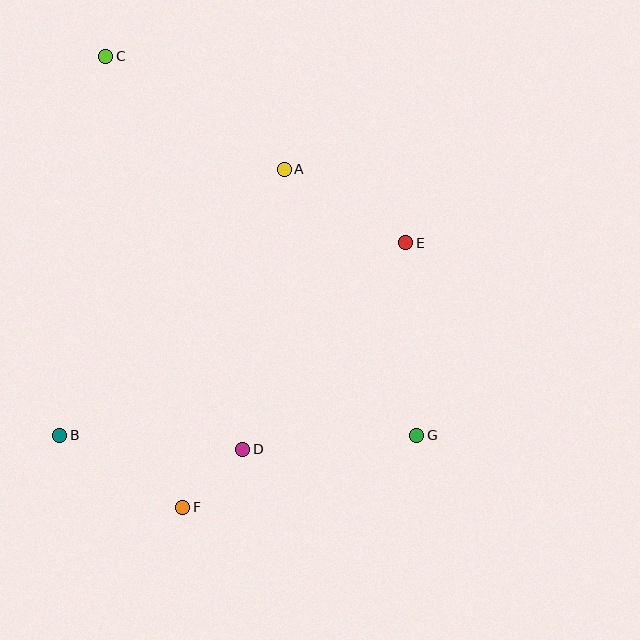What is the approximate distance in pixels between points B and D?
The distance between B and D is approximately 184 pixels.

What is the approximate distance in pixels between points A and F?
The distance between A and F is approximately 353 pixels.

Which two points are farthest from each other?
Points C and G are farthest from each other.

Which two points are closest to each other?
Points D and F are closest to each other.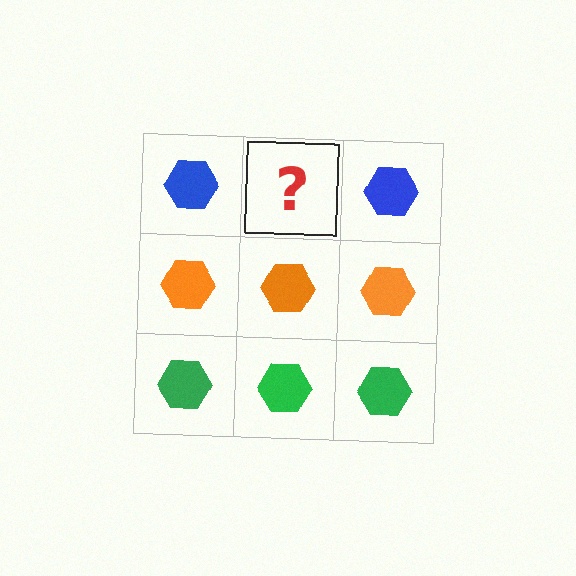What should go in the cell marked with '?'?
The missing cell should contain a blue hexagon.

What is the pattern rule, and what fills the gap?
The rule is that each row has a consistent color. The gap should be filled with a blue hexagon.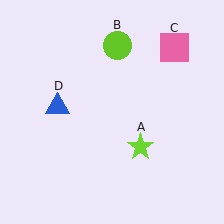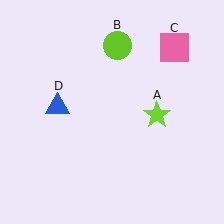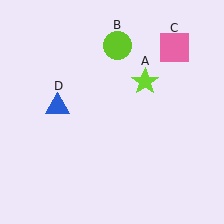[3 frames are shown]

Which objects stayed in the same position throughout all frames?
Lime circle (object B) and pink square (object C) and blue triangle (object D) remained stationary.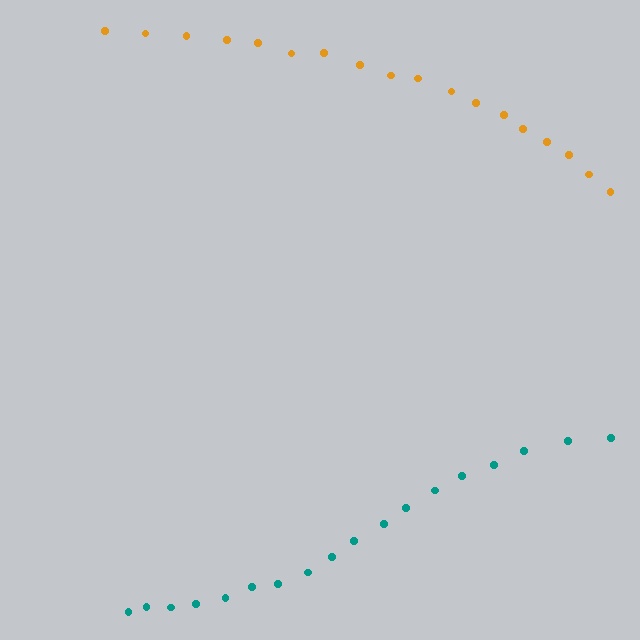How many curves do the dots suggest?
There are 2 distinct paths.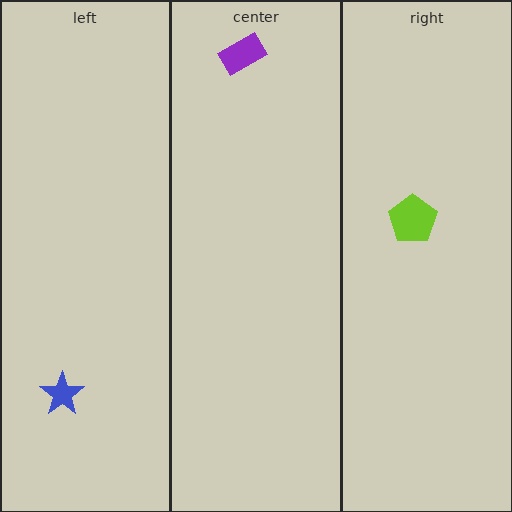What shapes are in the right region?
The lime pentagon.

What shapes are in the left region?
The blue star.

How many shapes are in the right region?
1.